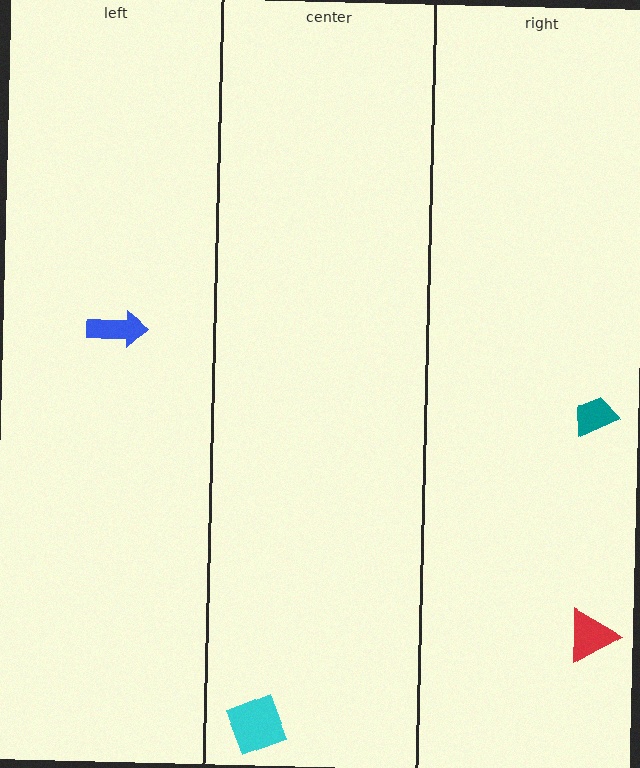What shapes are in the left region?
The blue arrow.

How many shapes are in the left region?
1.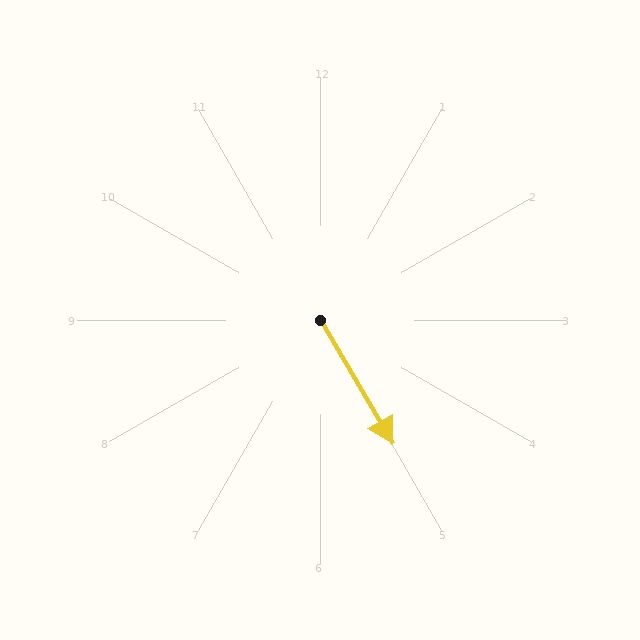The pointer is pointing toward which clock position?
Roughly 5 o'clock.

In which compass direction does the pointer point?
Southeast.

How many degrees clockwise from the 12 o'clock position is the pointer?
Approximately 150 degrees.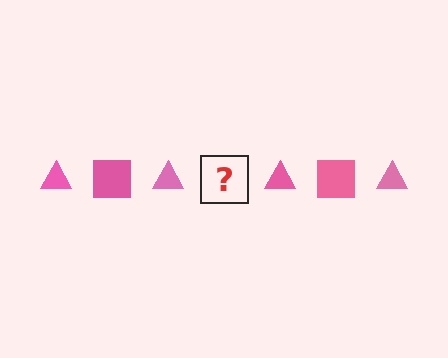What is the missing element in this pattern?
The missing element is a pink square.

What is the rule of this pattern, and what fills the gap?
The rule is that the pattern cycles through triangle, square shapes in pink. The gap should be filled with a pink square.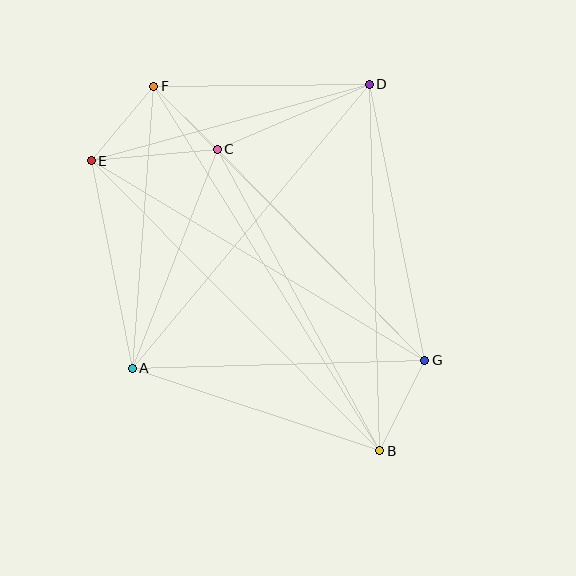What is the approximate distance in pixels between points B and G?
The distance between B and G is approximately 101 pixels.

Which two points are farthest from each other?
Points B and F are farthest from each other.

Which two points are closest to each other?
Points C and F are closest to each other.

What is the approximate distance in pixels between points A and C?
The distance between A and C is approximately 235 pixels.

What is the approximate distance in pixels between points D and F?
The distance between D and F is approximately 216 pixels.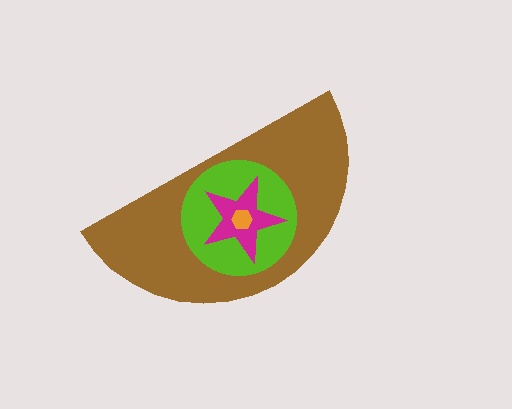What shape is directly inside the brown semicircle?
The lime circle.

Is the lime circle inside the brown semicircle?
Yes.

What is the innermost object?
The orange hexagon.